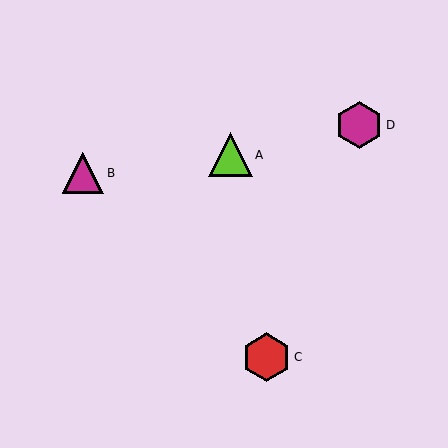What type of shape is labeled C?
Shape C is a red hexagon.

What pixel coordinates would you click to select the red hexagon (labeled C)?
Click at (267, 357) to select the red hexagon C.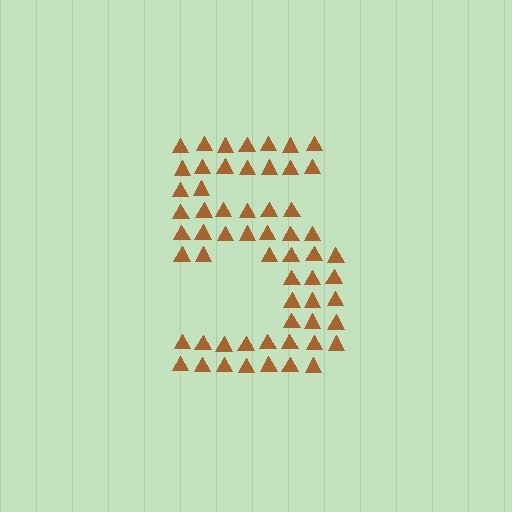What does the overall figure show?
The overall figure shows the digit 5.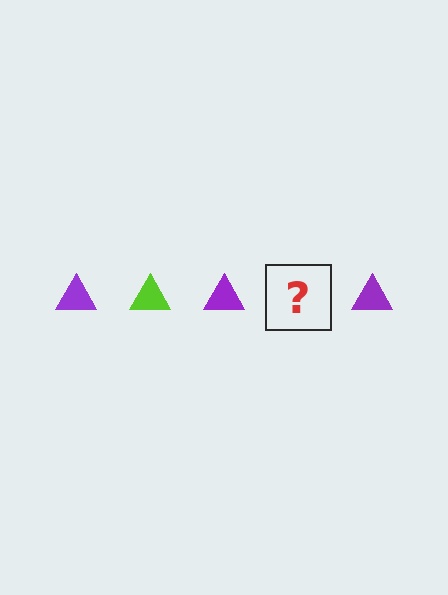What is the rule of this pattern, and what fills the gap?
The rule is that the pattern cycles through purple, lime triangles. The gap should be filled with a lime triangle.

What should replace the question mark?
The question mark should be replaced with a lime triangle.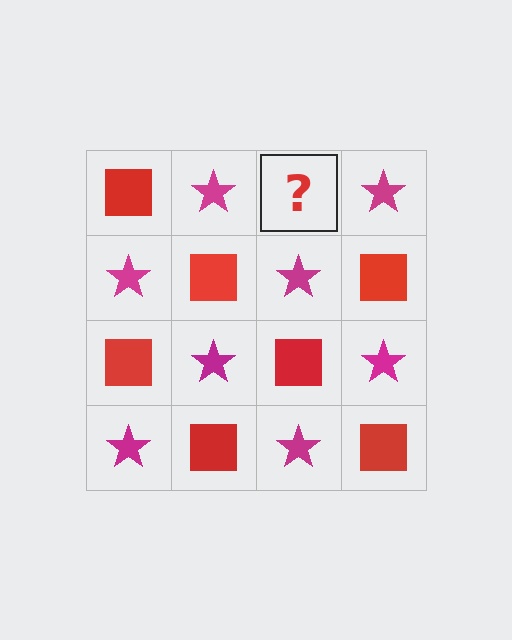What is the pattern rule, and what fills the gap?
The rule is that it alternates red square and magenta star in a checkerboard pattern. The gap should be filled with a red square.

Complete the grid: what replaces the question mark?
The question mark should be replaced with a red square.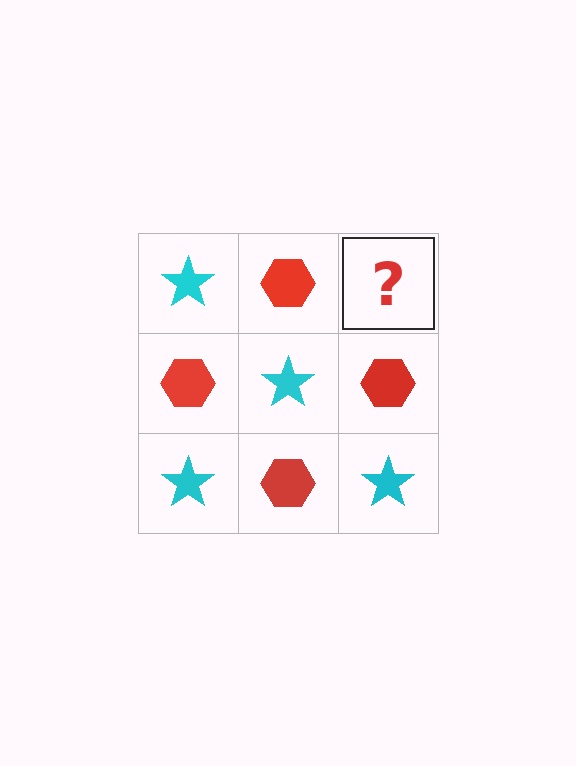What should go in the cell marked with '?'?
The missing cell should contain a cyan star.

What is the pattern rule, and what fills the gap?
The rule is that it alternates cyan star and red hexagon in a checkerboard pattern. The gap should be filled with a cyan star.